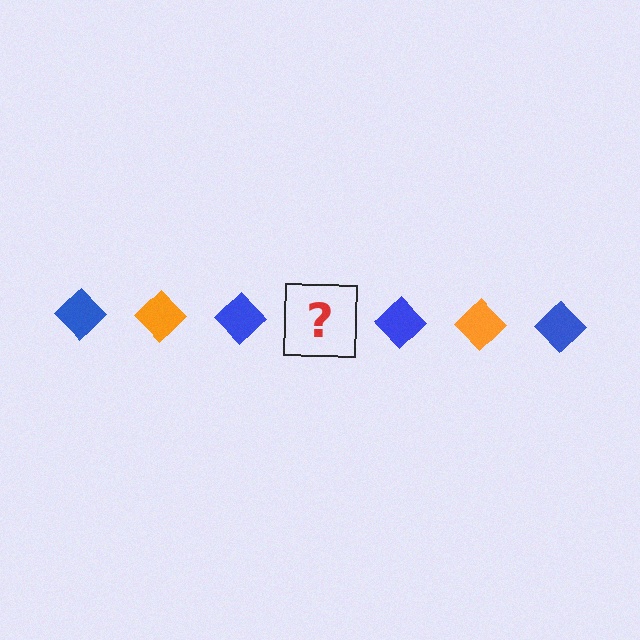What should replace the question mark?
The question mark should be replaced with an orange diamond.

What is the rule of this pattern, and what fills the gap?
The rule is that the pattern cycles through blue, orange diamonds. The gap should be filled with an orange diamond.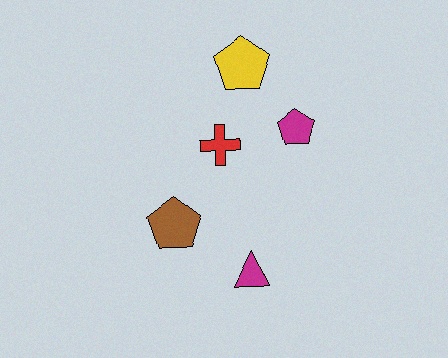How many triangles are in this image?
There is 1 triangle.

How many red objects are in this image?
There is 1 red object.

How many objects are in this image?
There are 5 objects.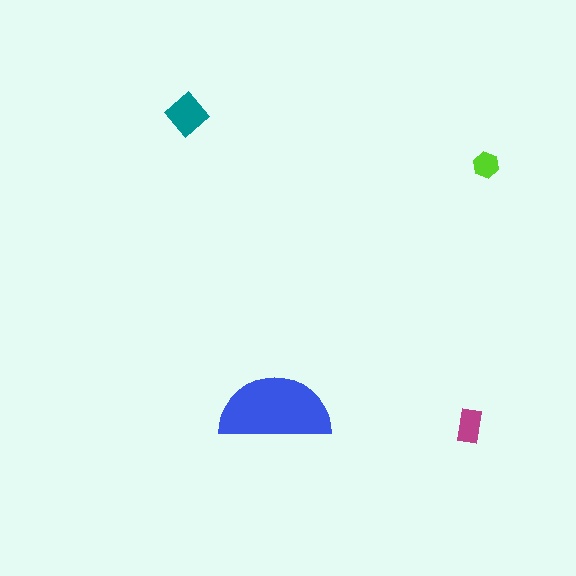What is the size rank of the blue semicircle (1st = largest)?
1st.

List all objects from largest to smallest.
The blue semicircle, the teal diamond, the magenta rectangle, the lime hexagon.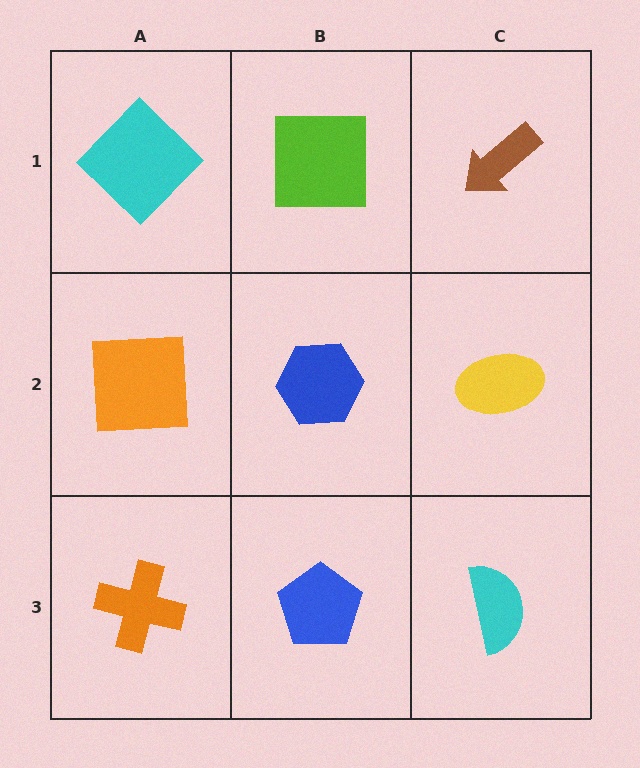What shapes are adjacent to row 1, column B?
A blue hexagon (row 2, column B), a cyan diamond (row 1, column A), a brown arrow (row 1, column C).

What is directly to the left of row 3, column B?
An orange cross.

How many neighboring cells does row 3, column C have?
2.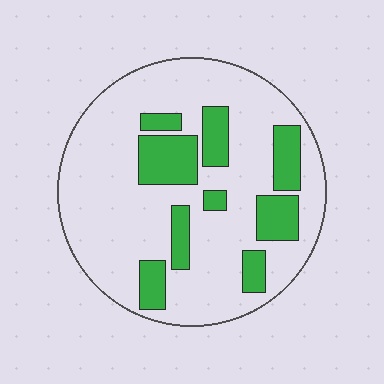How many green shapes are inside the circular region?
9.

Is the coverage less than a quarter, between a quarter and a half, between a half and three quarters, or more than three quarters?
Less than a quarter.